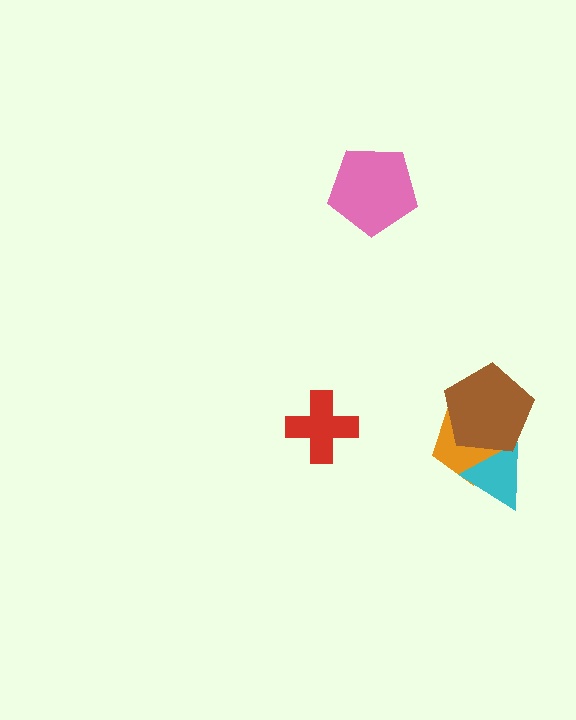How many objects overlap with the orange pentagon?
2 objects overlap with the orange pentagon.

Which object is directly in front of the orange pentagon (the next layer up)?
The cyan triangle is directly in front of the orange pentagon.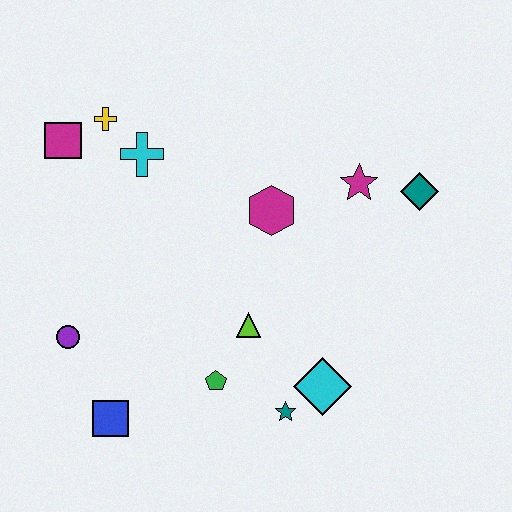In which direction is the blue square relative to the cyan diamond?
The blue square is to the left of the cyan diamond.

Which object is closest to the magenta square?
The yellow cross is closest to the magenta square.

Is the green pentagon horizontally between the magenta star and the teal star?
No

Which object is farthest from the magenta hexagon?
The blue square is farthest from the magenta hexagon.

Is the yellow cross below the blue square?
No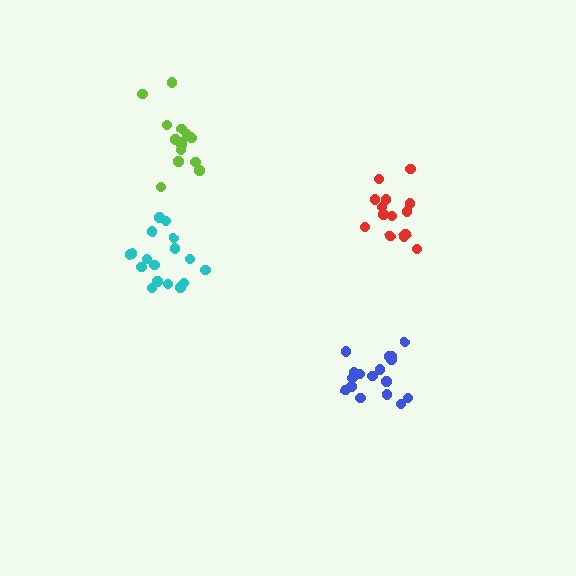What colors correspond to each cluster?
The clusters are colored: lime, blue, red, cyan.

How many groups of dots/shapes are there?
There are 4 groups.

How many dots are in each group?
Group 1: 14 dots, Group 2: 17 dots, Group 3: 14 dots, Group 4: 17 dots (62 total).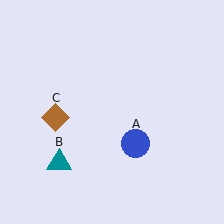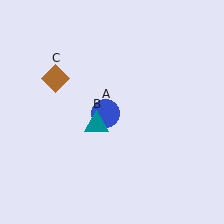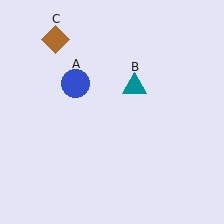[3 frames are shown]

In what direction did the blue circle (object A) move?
The blue circle (object A) moved up and to the left.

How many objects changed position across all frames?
3 objects changed position: blue circle (object A), teal triangle (object B), brown diamond (object C).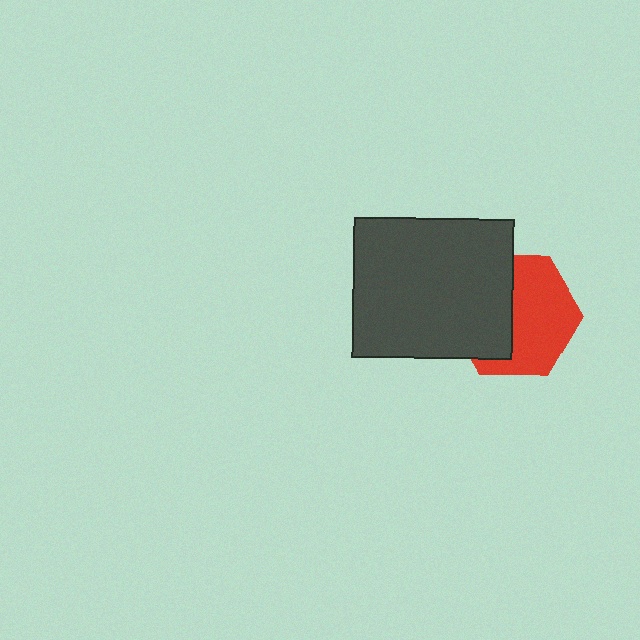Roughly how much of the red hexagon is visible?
About half of it is visible (roughly 55%).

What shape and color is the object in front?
The object in front is a dark gray rectangle.